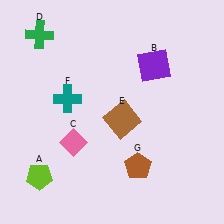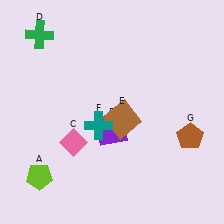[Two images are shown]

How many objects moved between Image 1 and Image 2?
3 objects moved between the two images.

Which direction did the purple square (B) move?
The purple square (B) moved down.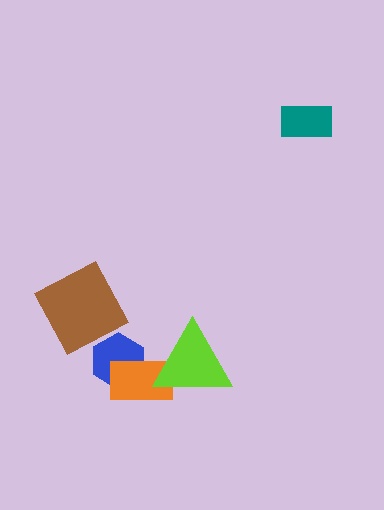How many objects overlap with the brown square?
0 objects overlap with the brown square.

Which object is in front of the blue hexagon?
The orange rectangle is in front of the blue hexagon.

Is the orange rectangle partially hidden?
Yes, it is partially covered by another shape.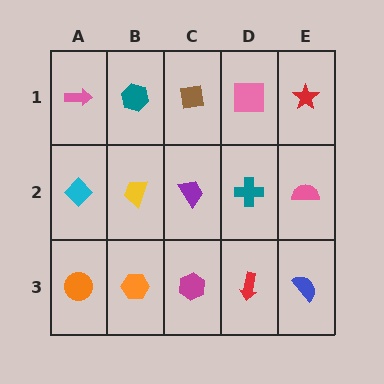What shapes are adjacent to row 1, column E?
A pink semicircle (row 2, column E), a pink square (row 1, column D).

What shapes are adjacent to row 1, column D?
A teal cross (row 2, column D), a brown square (row 1, column C), a red star (row 1, column E).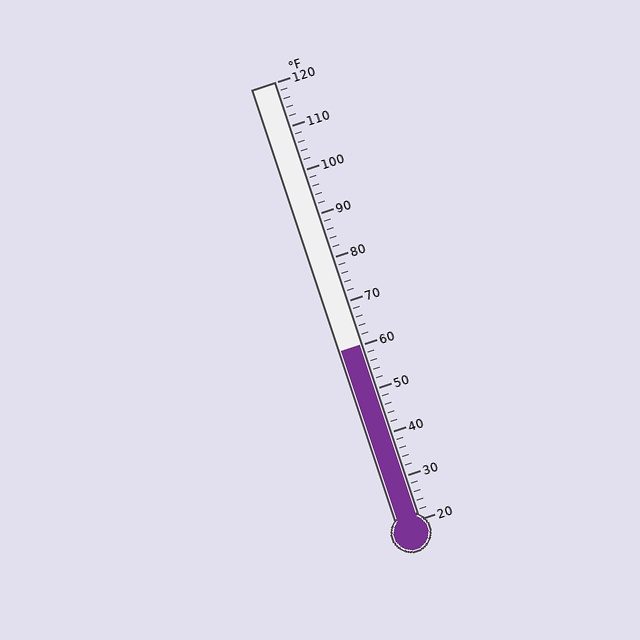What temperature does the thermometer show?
The thermometer shows approximately 60°F.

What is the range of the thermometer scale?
The thermometer scale ranges from 20°F to 120°F.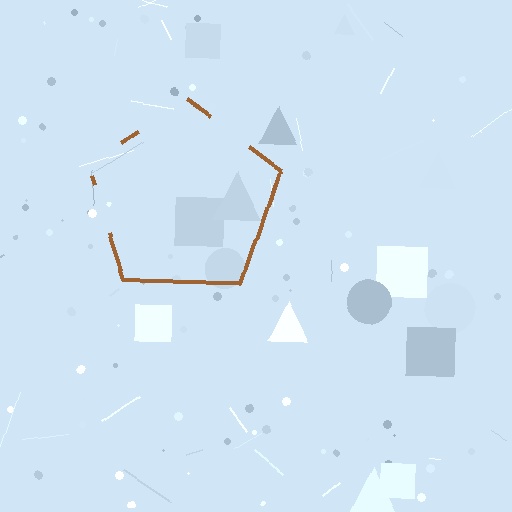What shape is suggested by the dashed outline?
The dashed outline suggests a pentagon.